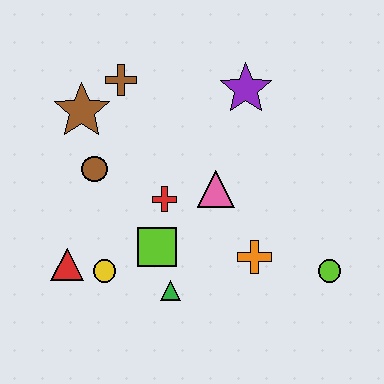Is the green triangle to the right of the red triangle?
Yes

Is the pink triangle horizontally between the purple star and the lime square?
Yes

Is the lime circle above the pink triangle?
No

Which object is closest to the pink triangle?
The red cross is closest to the pink triangle.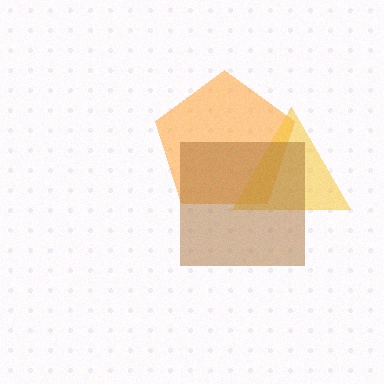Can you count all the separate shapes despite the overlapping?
Yes, there are 3 separate shapes.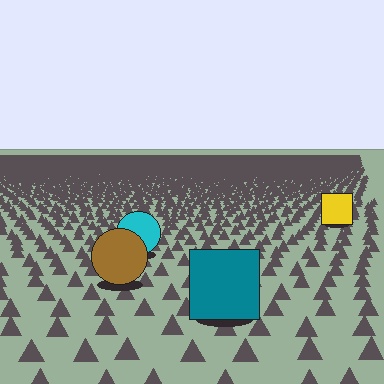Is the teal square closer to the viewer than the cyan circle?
Yes. The teal square is closer — you can tell from the texture gradient: the ground texture is coarser near it.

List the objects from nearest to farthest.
From nearest to farthest: the teal square, the brown circle, the cyan circle, the yellow square.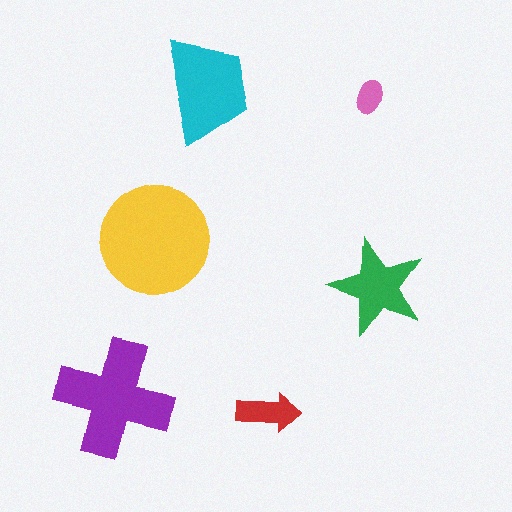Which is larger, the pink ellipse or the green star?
The green star.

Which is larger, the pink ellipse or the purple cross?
The purple cross.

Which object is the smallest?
The pink ellipse.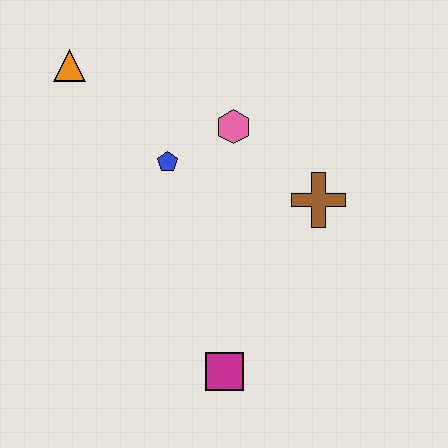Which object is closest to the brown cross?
The pink hexagon is closest to the brown cross.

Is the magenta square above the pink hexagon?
No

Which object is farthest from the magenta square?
The orange triangle is farthest from the magenta square.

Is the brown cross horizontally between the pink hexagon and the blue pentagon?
No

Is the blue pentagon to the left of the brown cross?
Yes